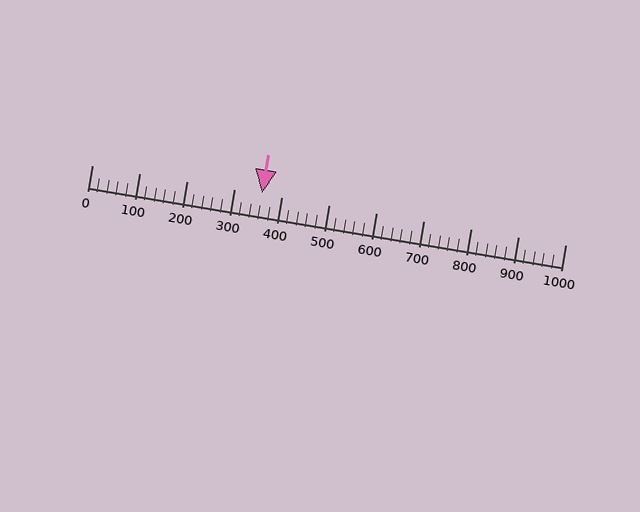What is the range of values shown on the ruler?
The ruler shows values from 0 to 1000.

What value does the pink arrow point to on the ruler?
The pink arrow points to approximately 360.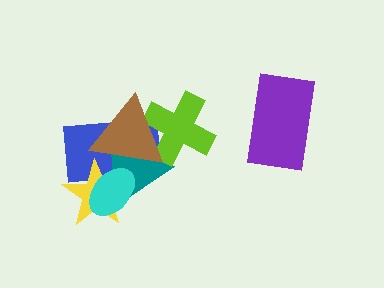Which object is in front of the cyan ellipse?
The brown triangle is in front of the cyan ellipse.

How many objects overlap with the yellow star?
4 objects overlap with the yellow star.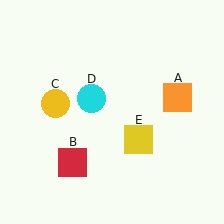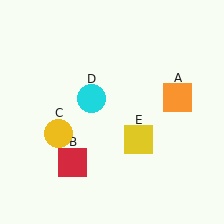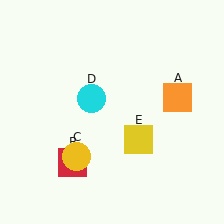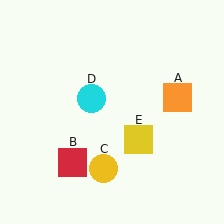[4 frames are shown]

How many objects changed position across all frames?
1 object changed position: yellow circle (object C).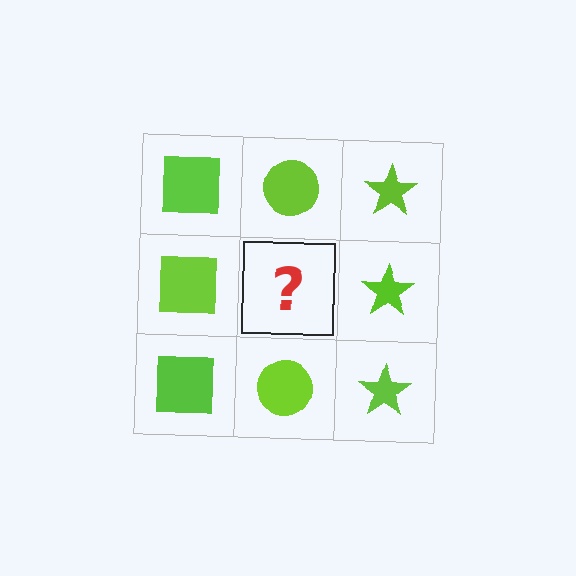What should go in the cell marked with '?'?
The missing cell should contain a lime circle.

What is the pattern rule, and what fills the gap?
The rule is that each column has a consistent shape. The gap should be filled with a lime circle.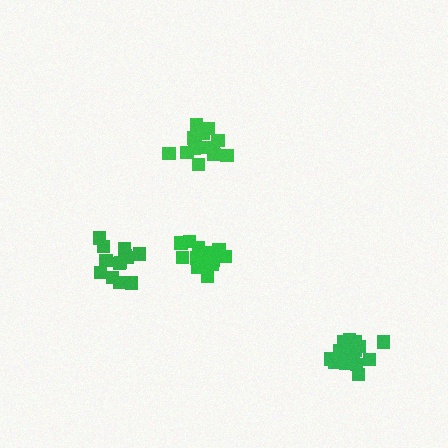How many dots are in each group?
Group 1: 17 dots, Group 2: 13 dots, Group 3: 14 dots, Group 4: 17 dots (61 total).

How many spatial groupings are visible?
There are 4 spatial groupings.